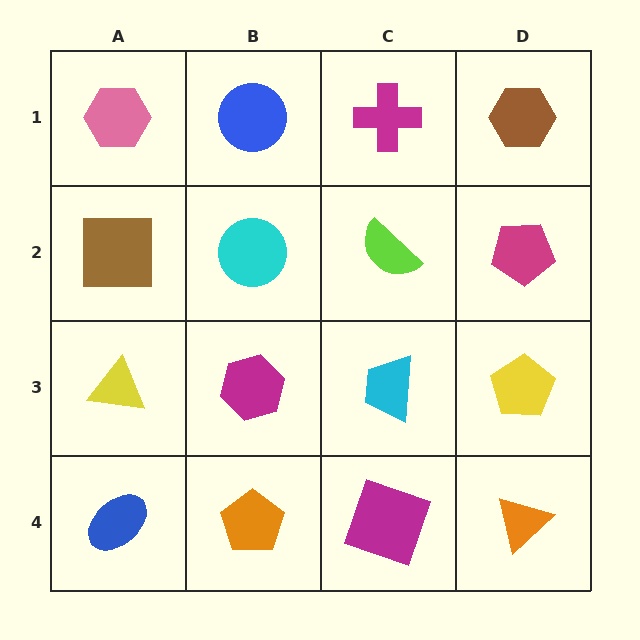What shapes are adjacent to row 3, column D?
A magenta pentagon (row 2, column D), an orange triangle (row 4, column D), a cyan trapezoid (row 3, column C).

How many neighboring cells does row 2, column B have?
4.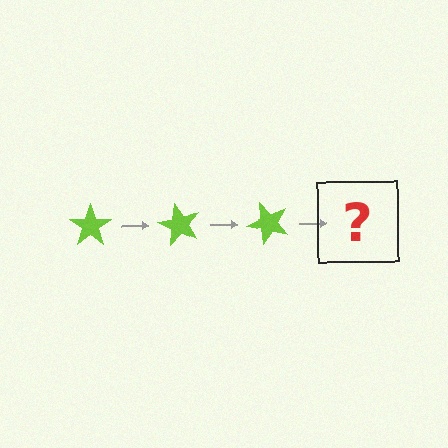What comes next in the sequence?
The next element should be a lime star rotated 180 degrees.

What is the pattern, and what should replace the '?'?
The pattern is that the star rotates 60 degrees each step. The '?' should be a lime star rotated 180 degrees.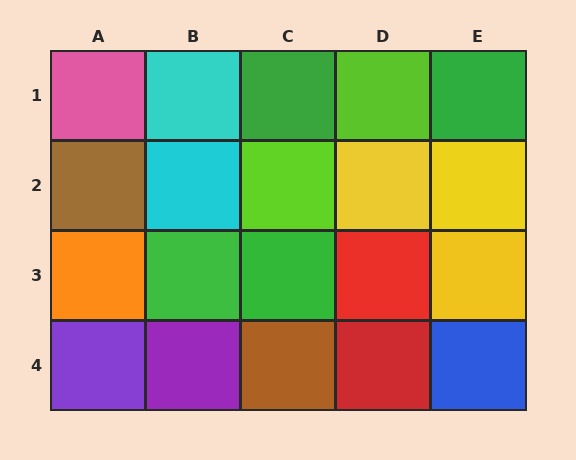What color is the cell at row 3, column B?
Green.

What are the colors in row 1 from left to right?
Pink, cyan, green, lime, green.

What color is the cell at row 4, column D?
Red.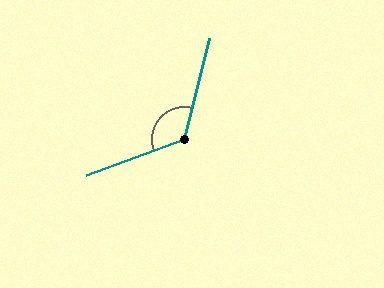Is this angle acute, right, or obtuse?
It is obtuse.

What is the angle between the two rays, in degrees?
Approximately 124 degrees.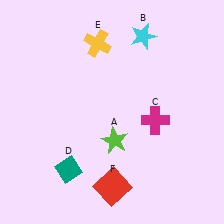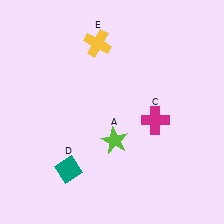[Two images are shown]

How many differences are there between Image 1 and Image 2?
There are 2 differences between the two images.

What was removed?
The red square (F), the cyan star (B) were removed in Image 2.